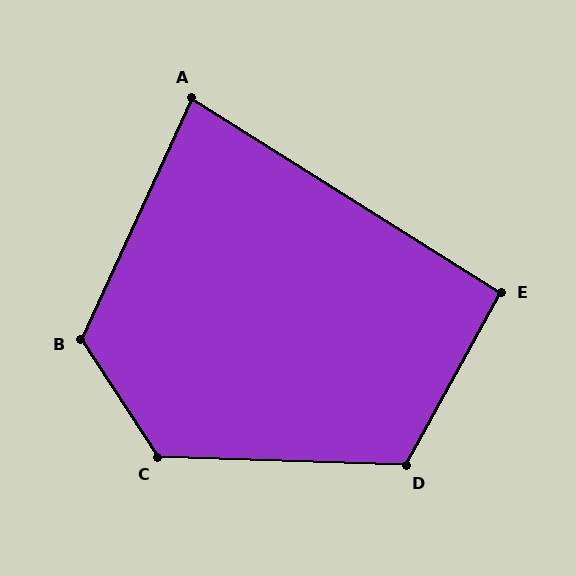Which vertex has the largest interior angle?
C, at approximately 125 degrees.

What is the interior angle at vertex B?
Approximately 122 degrees (obtuse).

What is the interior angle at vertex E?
Approximately 93 degrees (approximately right).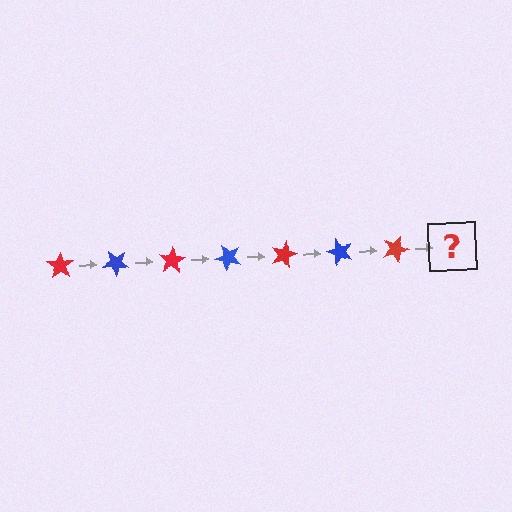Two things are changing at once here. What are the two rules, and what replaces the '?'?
The two rules are that it rotates 40 degrees each step and the color cycles through red and blue. The '?' should be a blue star, rotated 280 degrees from the start.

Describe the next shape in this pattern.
It should be a blue star, rotated 280 degrees from the start.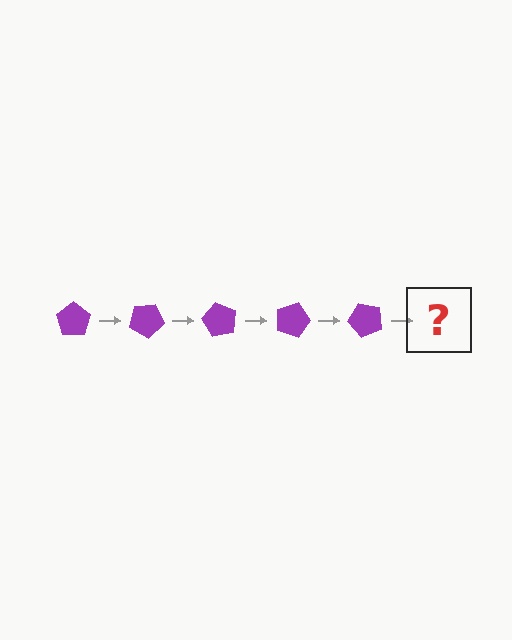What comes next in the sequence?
The next element should be a purple pentagon rotated 150 degrees.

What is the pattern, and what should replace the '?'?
The pattern is that the pentagon rotates 30 degrees each step. The '?' should be a purple pentagon rotated 150 degrees.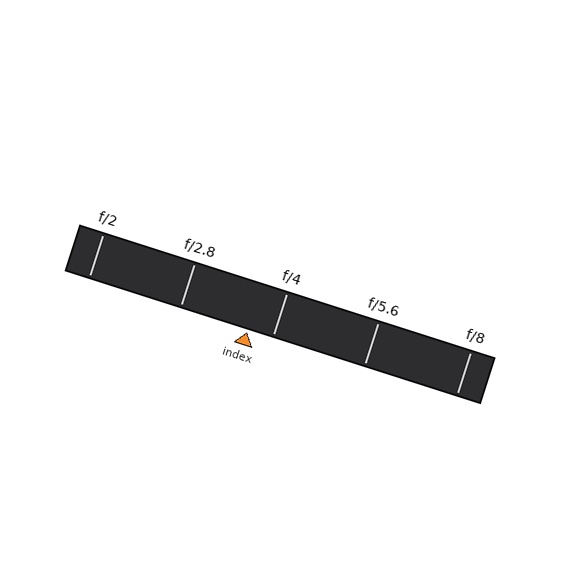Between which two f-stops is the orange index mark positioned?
The index mark is between f/2.8 and f/4.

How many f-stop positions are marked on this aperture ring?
There are 5 f-stop positions marked.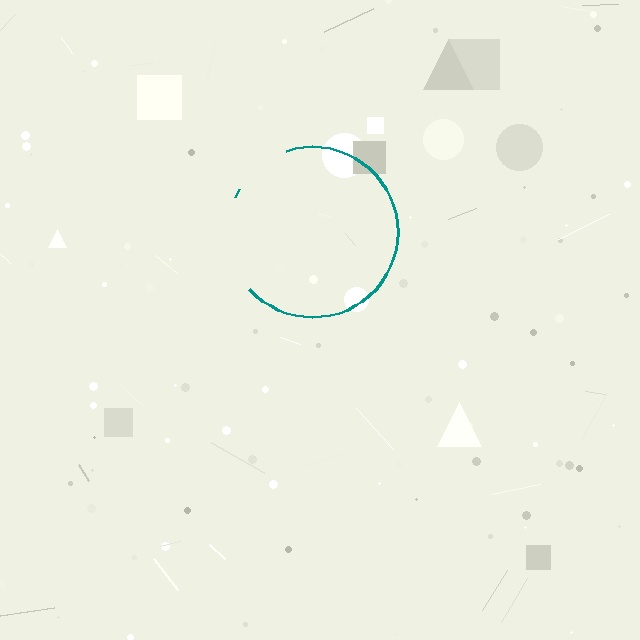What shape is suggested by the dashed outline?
The dashed outline suggests a circle.